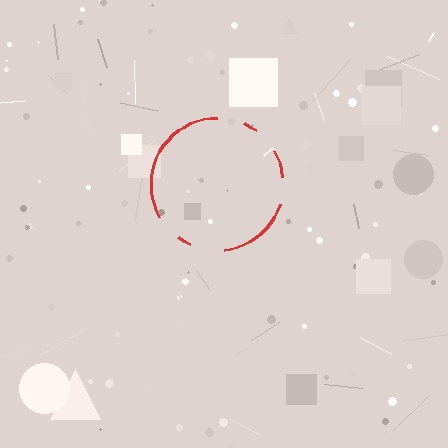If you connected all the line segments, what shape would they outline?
They would outline a circle.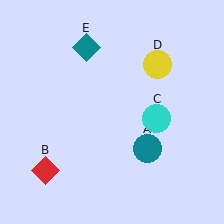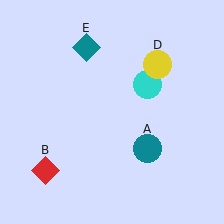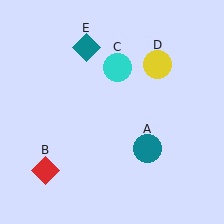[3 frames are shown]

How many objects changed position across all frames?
1 object changed position: cyan circle (object C).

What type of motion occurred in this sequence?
The cyan circle (object C) rotated counterclockwise around the center of the scene.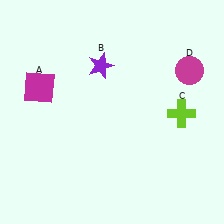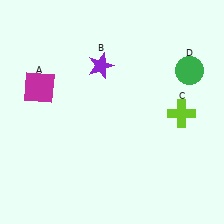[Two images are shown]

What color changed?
The circle (D) changed from magenta in Image 1 to green in Image 2.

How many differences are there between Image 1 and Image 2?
There is 1 difference between the two images.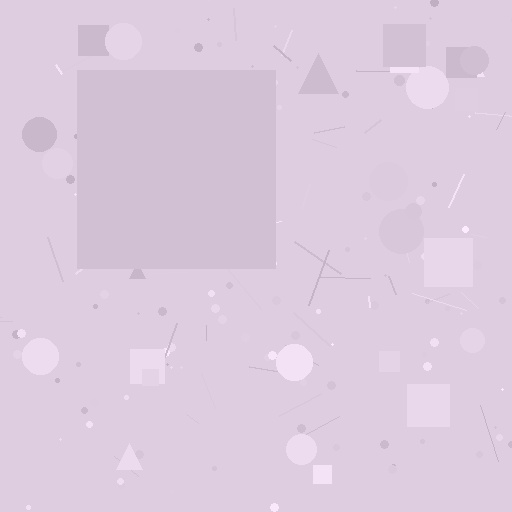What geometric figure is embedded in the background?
A square is embedded in the background.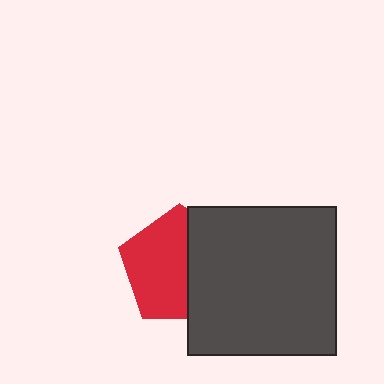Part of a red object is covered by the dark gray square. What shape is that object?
It is a pentagon.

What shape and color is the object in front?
The object in front is a dark gray square.